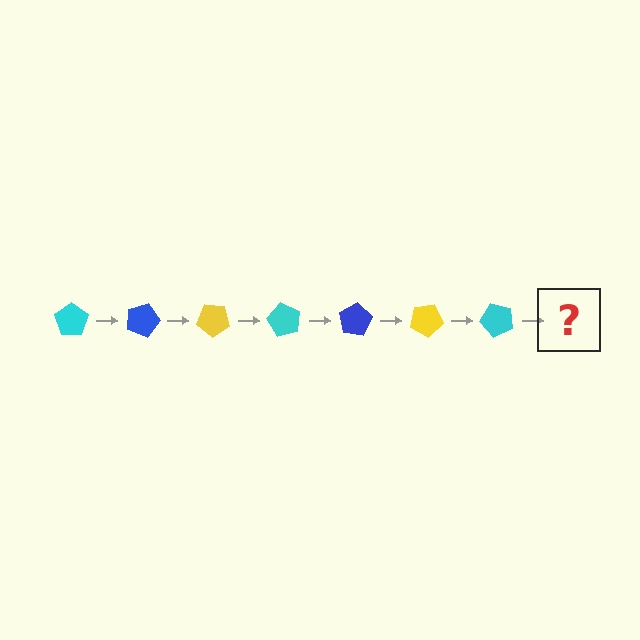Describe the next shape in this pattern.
It should be a blue pentagon, rotated 140 degrees from the start.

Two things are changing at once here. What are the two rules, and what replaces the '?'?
The two rules are that it rotates 20 degrees each step and the color cycles through cyan, blue, and yellow. The '?' should be a blue pentagon, rotated 140 degrees from the start.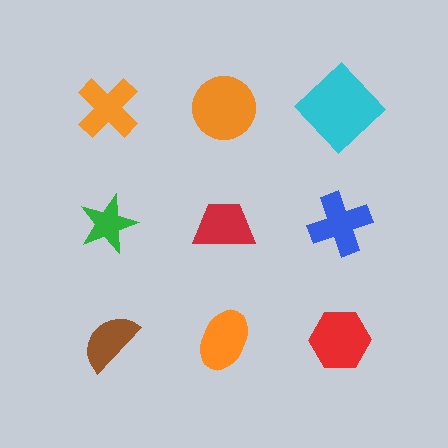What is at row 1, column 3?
A cyan diamond.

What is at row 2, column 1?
A green star.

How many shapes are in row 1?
3 shapes.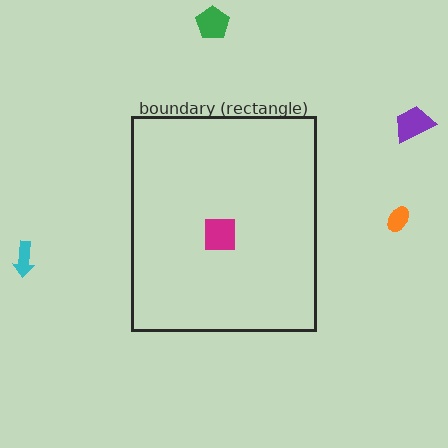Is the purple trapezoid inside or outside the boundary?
Outside.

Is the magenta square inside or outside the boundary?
Inside.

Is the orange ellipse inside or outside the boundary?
Outside.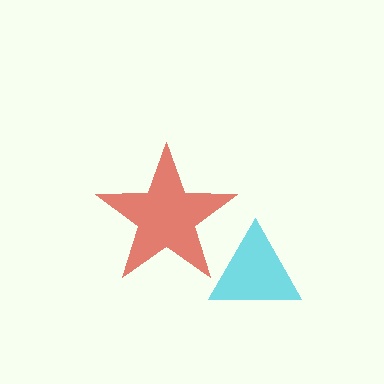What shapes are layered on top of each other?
The layered shapes are: a cyan triangle, a red star.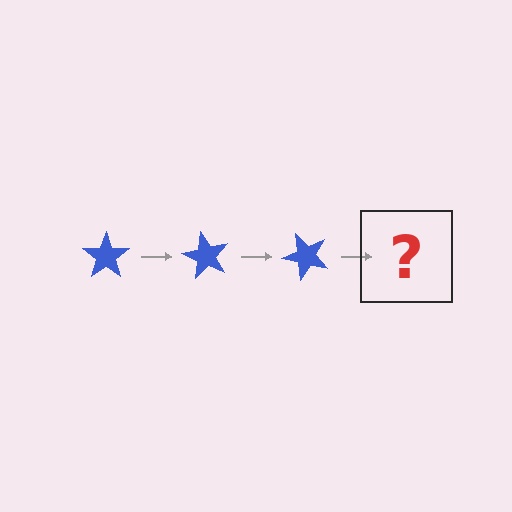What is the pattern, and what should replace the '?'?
The pattern is that the star rotates 60 degrees each step. The '?' should be a blue star rotated 180 degrees.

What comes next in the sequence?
The next element should be a blue star rotated 180 degrees.